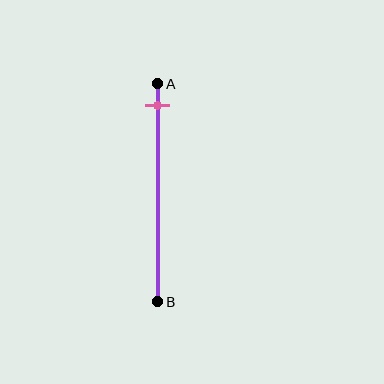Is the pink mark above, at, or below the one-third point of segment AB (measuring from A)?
The pink mark is above the one-third point of segment AB.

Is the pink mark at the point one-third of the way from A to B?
No, the mark is at about 10% from A, not at the 33% one-third point.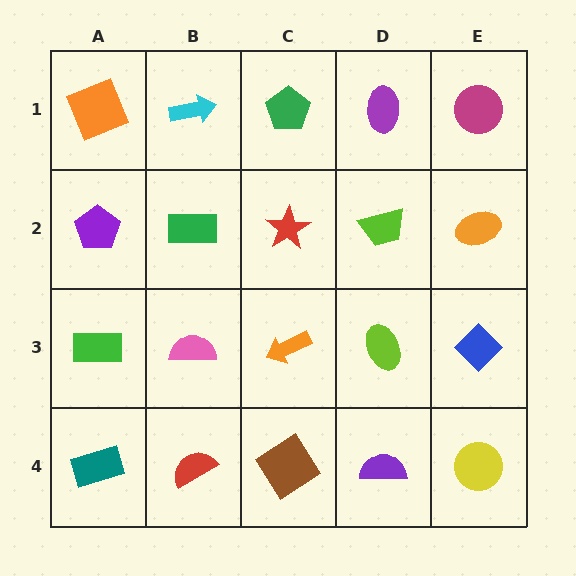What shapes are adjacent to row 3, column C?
A red star (row 2, column C), a brown diamond (row 4, column C), a pink semicircle (row 3, column B), a lime ellipse (row 3, column D).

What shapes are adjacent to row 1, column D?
A lime trapezoid (row 2, column D), a green pentagon (row 1, column C), a magenta circle (row 1, column E).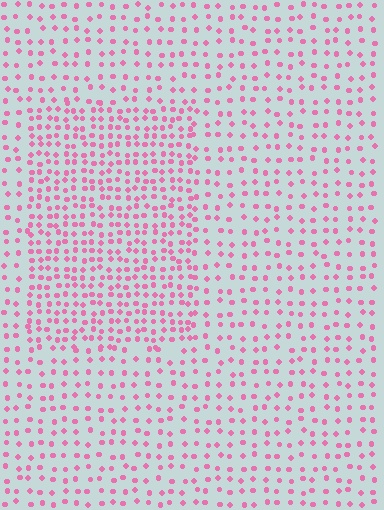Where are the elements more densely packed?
The elements are more densely packed inside the rectangle boundary.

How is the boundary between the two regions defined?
The boundary is defined by a change in element density (approximately 1.8x ratio). All elements are the same color, size, and shape.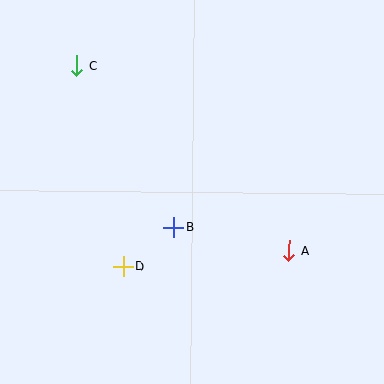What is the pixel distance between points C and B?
The distance between C and B is 188 pixels.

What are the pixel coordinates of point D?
Point D is at (124, 267).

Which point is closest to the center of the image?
Point B at (174, 227) is closest to the center.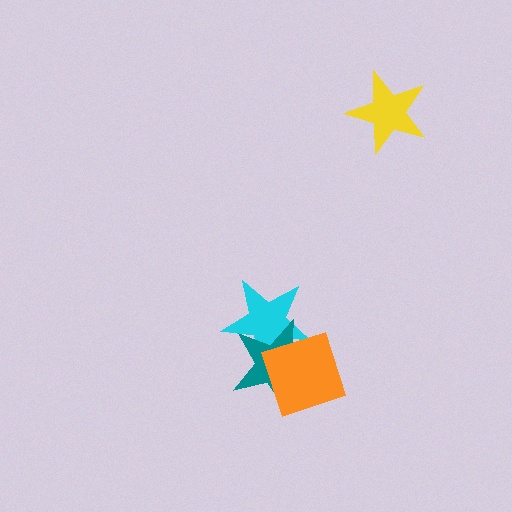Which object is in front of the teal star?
The orange square is in front of the teal star.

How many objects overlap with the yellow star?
0 objects overlap with the yellow star.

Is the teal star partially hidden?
Yes, it is partially covered by another shape.